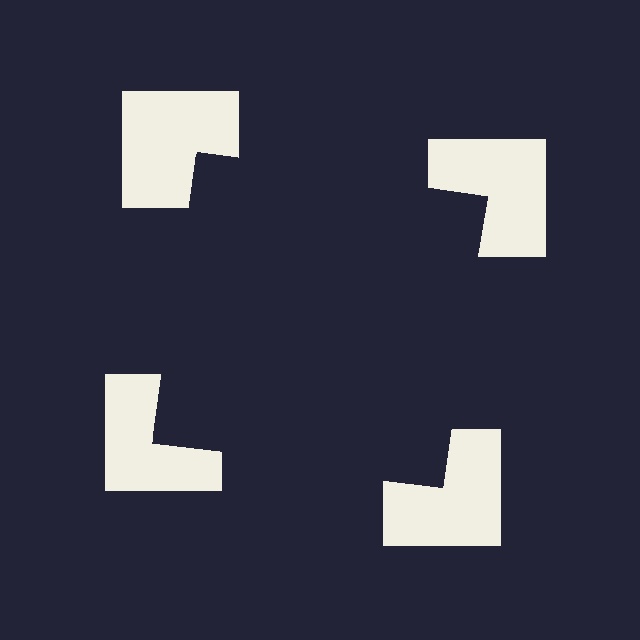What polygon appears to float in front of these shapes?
An illusory square — its edges are inferred from the aligned wedge cuts in the notched squares, not physically drawn.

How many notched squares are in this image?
There are 4 — one at each vertex of the illusory square.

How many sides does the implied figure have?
4 sides.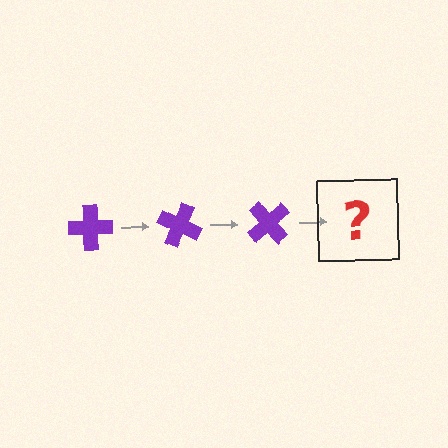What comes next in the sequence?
The next element should be a purple cross rotated 75 degrees.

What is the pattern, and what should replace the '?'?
The pattern is that the cross rotates 25 degrees each step. The '?' should be a purple cross rotated 75 degrees.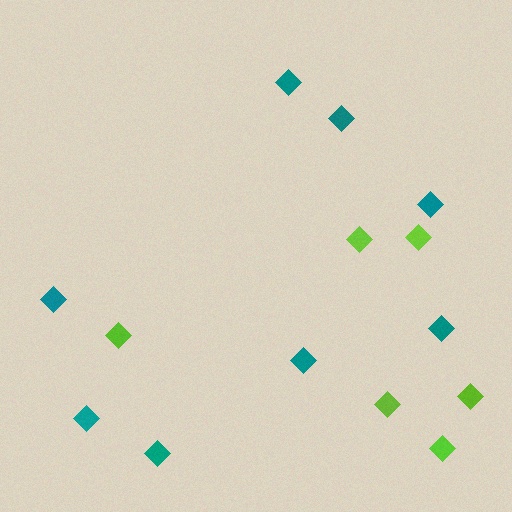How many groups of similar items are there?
There are 2 groups: one group of teal diamonds (8) and one group of lime diamonds (6).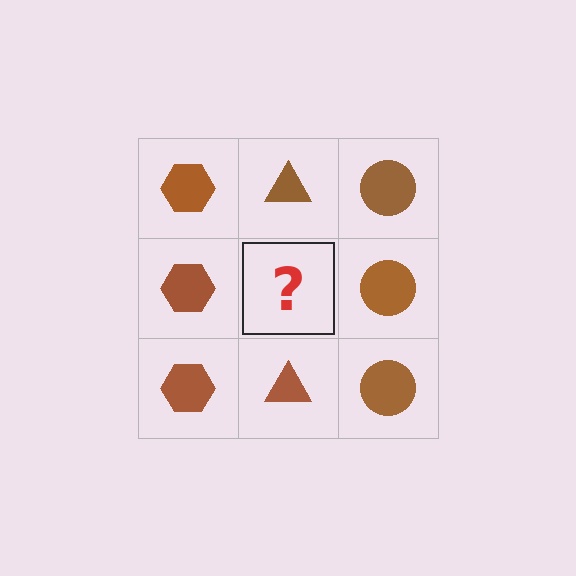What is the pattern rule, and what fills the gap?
The rule is that each column has a consistent shape. The gap should be filled with a brown triangle.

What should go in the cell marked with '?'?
The missing cell should contain a brown triangle.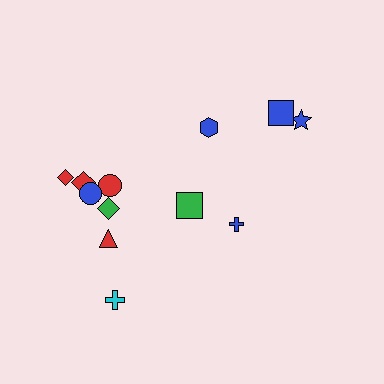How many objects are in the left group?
There are 8 objects.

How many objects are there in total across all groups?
There are 12 objects.